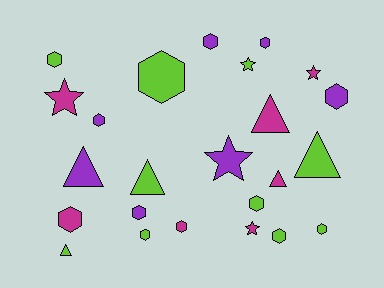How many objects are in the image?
There are 24 objects.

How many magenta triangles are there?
There are 2 magenta triangles.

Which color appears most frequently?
Lime, with 10 objects.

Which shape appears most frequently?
Hexagon, with 13 objects.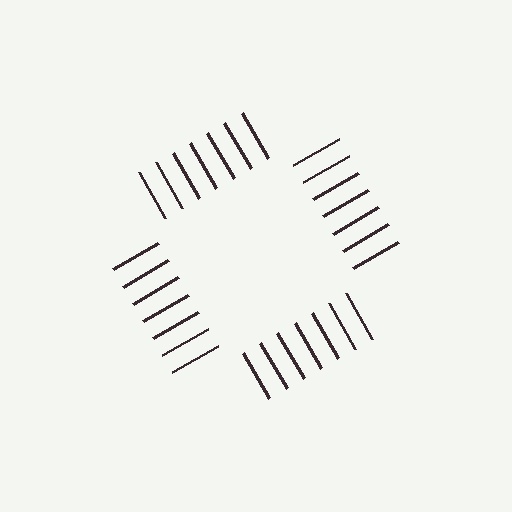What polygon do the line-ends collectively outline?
An illusory square — the line segments terminate on its edges but no continuous stroke is drawn.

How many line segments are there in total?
28 — 7 along each of the 4 edges.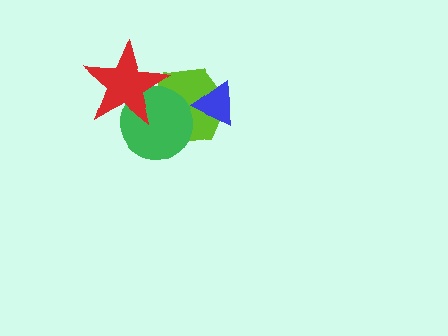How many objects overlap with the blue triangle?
1 object overlaps with the blue triangle.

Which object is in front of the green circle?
The red star is in front of the green circle.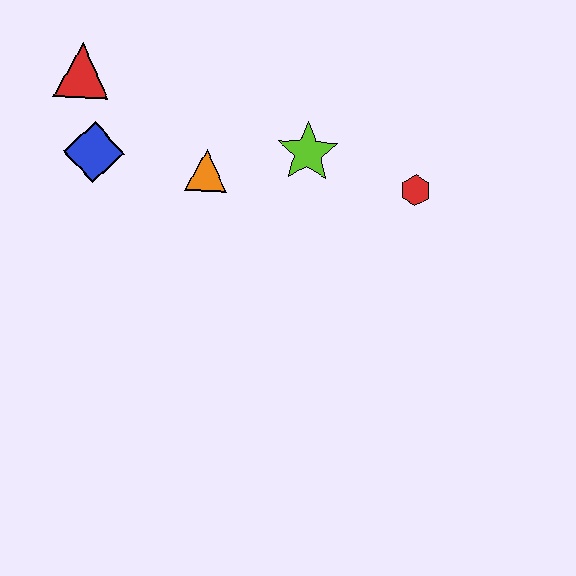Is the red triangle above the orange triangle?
Yes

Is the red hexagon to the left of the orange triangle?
No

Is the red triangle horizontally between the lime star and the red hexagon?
No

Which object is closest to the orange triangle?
The lime star is closest to the orange triangle.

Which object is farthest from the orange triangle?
The red hexagon is farthest from the orange triangle.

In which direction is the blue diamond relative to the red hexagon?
The blue diamond is to the left of the red hexagon.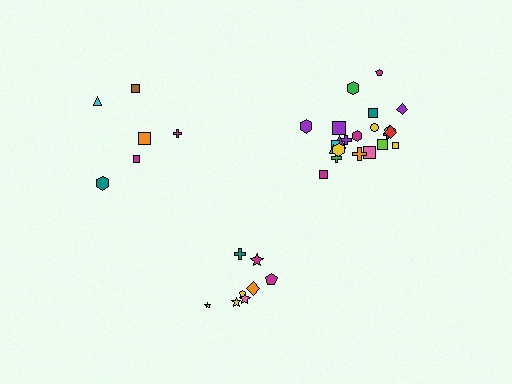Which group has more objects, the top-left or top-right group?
The top-right group.